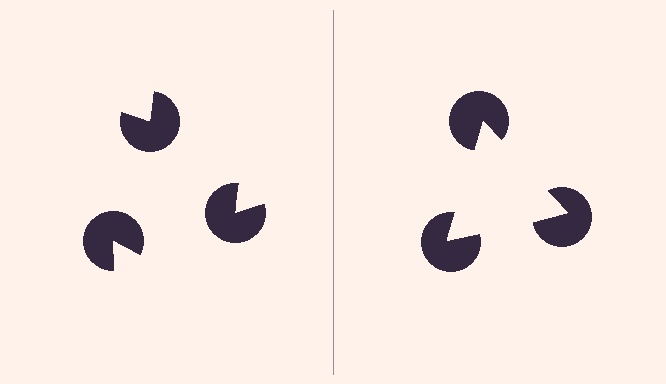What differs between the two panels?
The pac-man discs are positioned identically on both sides; only the wedge orientations differ. On the right they align to a triangle; on the left they are misaligned.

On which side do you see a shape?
An illusory triangle appears on the right side. On the left side the wedge cuts are rotated, so no coherent shape forms.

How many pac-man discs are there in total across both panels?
6 — 3 on each side.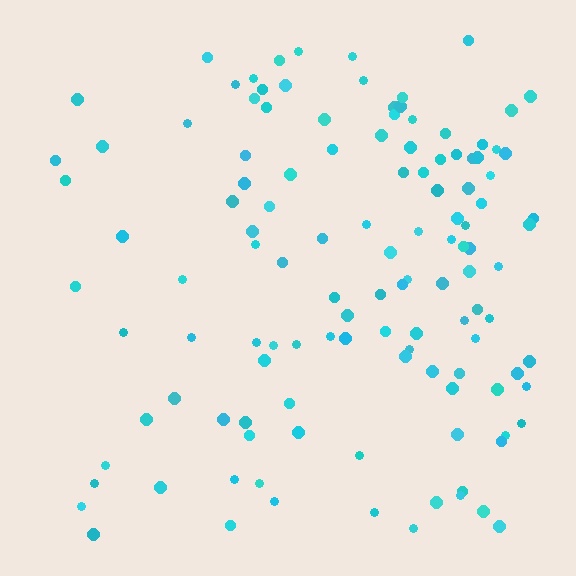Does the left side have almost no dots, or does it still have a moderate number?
Still a moderate number, just noticeably fewer than the right.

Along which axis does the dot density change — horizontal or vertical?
Horizontal.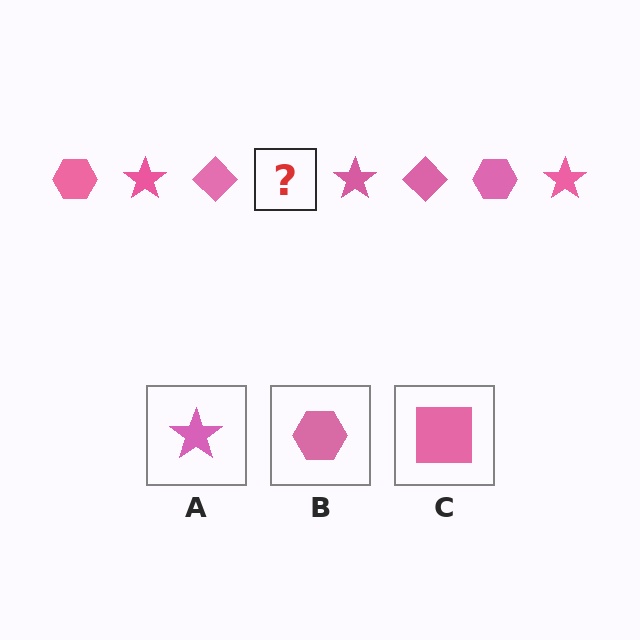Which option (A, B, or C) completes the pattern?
B.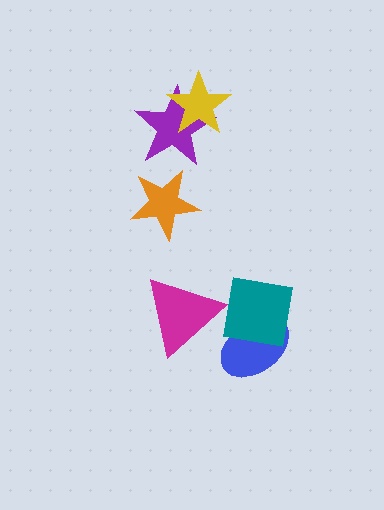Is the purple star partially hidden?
Yes, it is partially covered by another shape.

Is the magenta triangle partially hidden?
Yes, it is partially covered by another shape.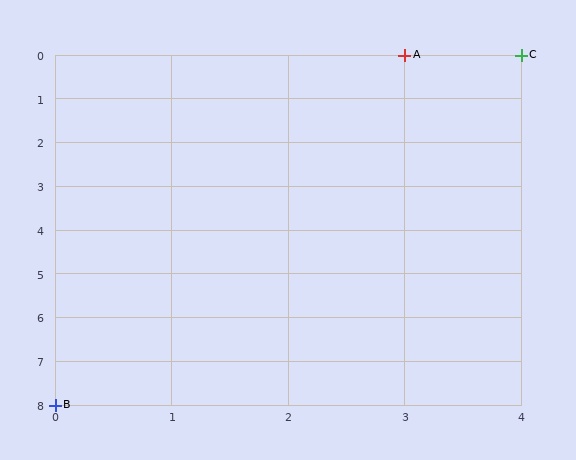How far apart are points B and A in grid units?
Points B and A are 3 columns and 8 rows apart (about 8.5 grid units diagonally).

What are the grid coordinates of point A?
Point A is at grid coordinates (3, 0).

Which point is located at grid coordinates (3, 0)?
Point A is at (3, 0).